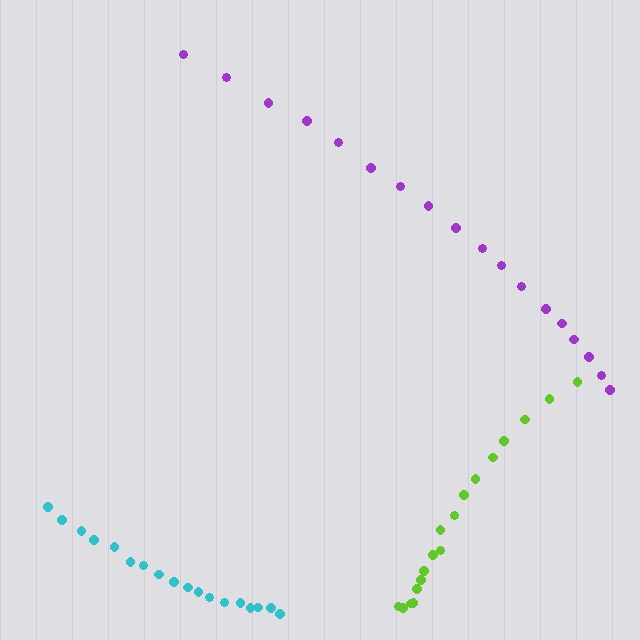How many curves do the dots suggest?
There are 3 distinct paths.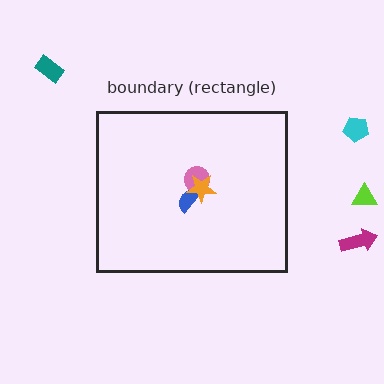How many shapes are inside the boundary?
3 inside, 4 outside.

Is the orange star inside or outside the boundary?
Inside.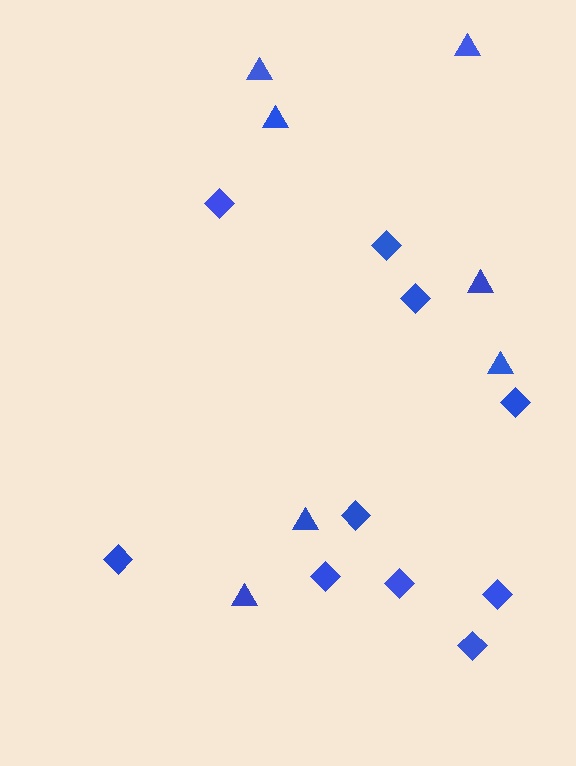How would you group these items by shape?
There are 2 groups: one group of diamonds (10) and one group of triangles (7).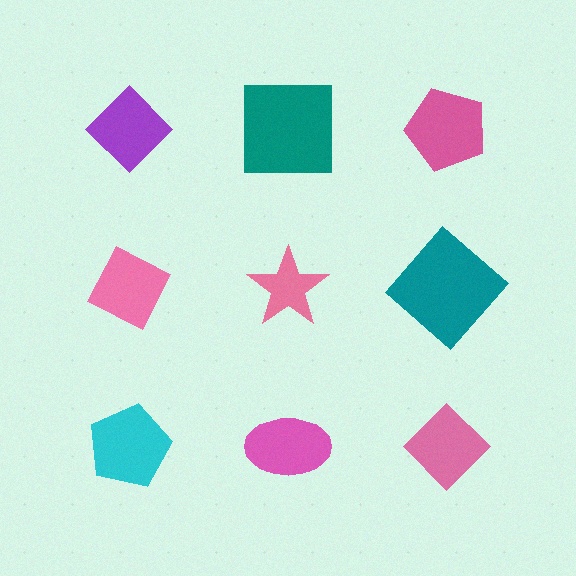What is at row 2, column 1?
A pink diamond.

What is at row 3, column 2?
A pink ellipse.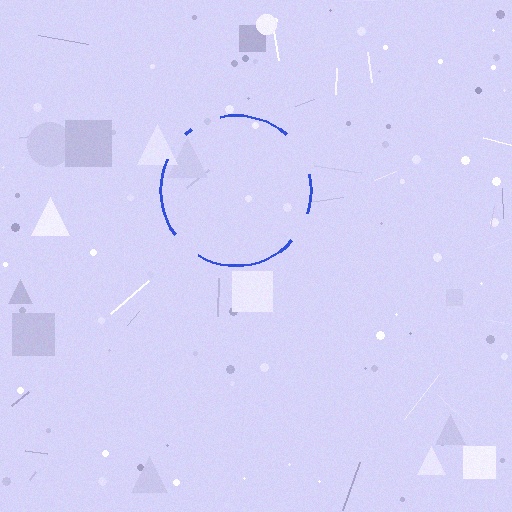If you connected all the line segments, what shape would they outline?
They would outline a circle.